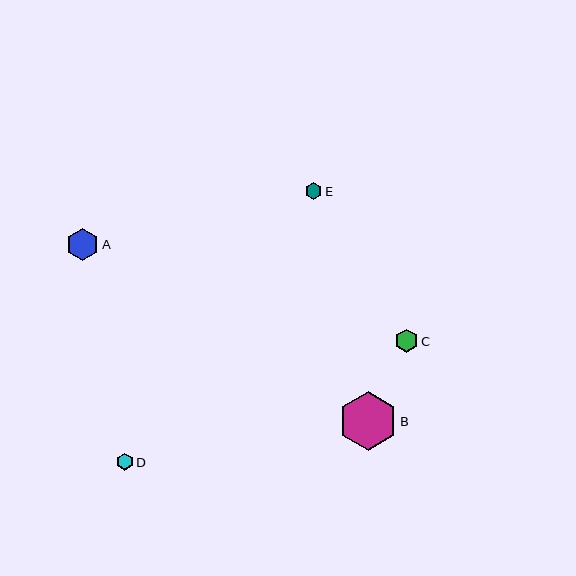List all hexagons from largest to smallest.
From largest to smallest: B, A, C, E, D.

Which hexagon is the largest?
Hexagon B is the largest with a size of approximately 58 pixels.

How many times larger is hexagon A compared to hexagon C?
Hexagon A is approximately 1.4 times the size of hexagon C.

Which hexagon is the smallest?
Hexagon D is the smallest with a size of approximately 17 pixels.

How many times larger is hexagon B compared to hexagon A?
Hexagon B is approximately 1.8 times the size of hexagon A.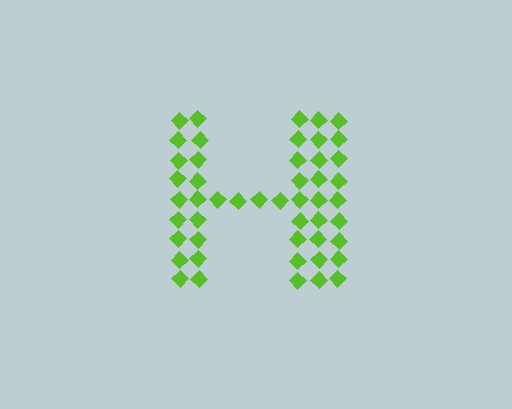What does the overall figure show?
The overall figure shows the letter H.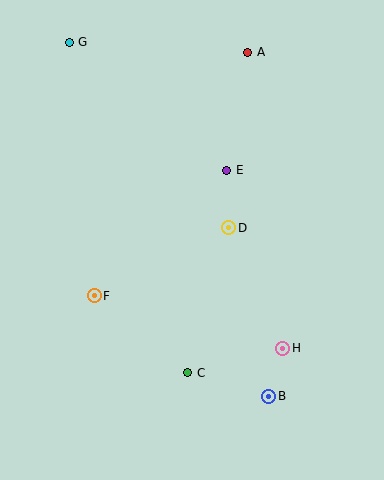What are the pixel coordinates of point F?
Point F is at (94, 296).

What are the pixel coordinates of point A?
Point A is at (248, 52).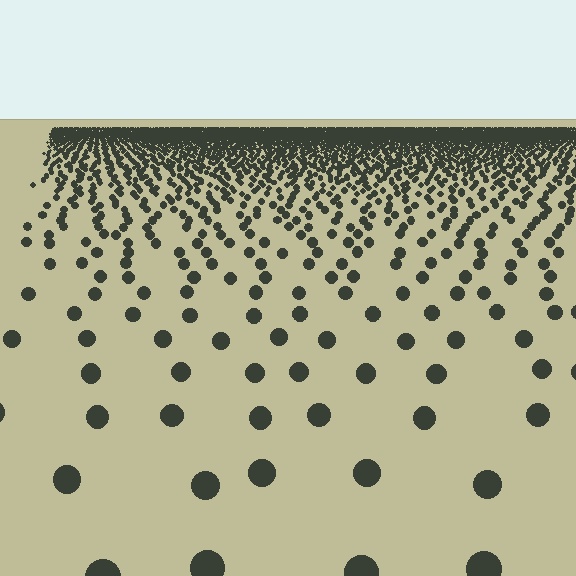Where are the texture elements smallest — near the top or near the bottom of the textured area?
Near the top.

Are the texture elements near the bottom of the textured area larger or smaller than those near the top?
Larger. Near the bottom, elements are closer to the viewer and appear at a bigger on-screen size.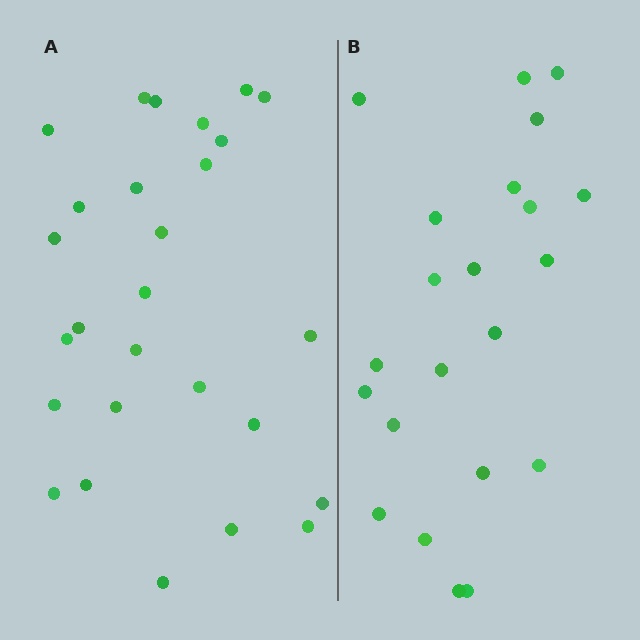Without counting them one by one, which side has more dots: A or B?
Region A (the left region) has more dots.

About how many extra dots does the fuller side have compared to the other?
Region A has about 5 more dots than region B.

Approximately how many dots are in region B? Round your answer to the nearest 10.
About 20 dots. (The exact count is 22, which rounds to 20.)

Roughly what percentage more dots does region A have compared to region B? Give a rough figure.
About 25% more.